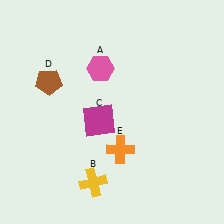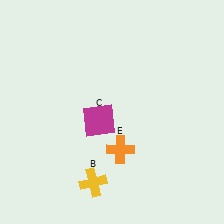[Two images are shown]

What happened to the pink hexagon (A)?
The pink hexagon (A) was removed in Image 2. It was in the top-left area of Image 1.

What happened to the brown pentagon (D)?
The brown pentagon (D) was removed in Image 2. It was in the top-left area of Image 1.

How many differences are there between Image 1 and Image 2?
There are 2 differences between the two images.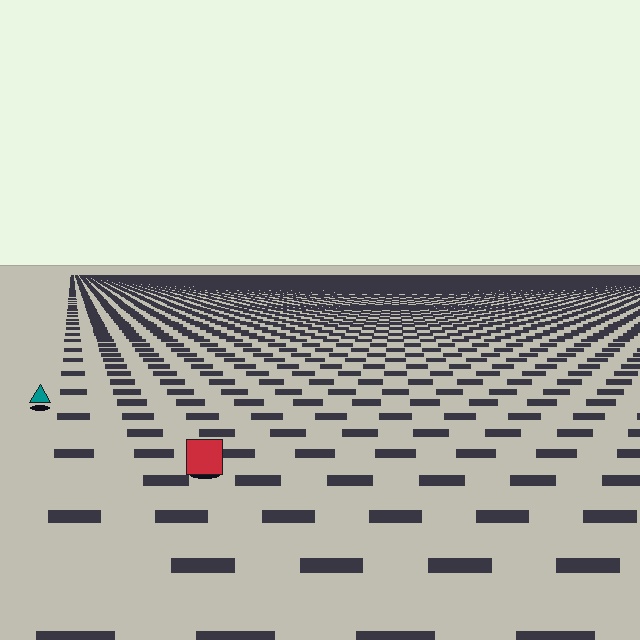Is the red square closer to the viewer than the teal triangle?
Yes. The red square is closer — you can tell from the texture gradient: the ground texture is coarser near it.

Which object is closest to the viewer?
The red square is closest. The texture marks near it are larger and more spread out.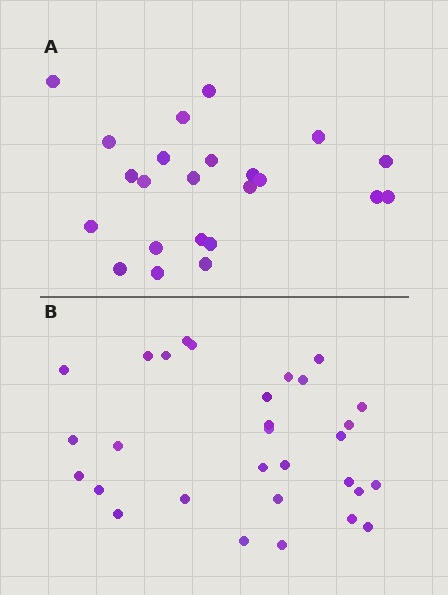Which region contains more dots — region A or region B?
Region B (the bottom region) has more dots.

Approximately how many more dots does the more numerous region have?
Region B has roughly 8 or so more dots than region A.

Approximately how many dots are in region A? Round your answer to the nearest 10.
About 20 dots. (The exact count is 23, which rounds to 20.)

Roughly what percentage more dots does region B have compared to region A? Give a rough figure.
About 30% more.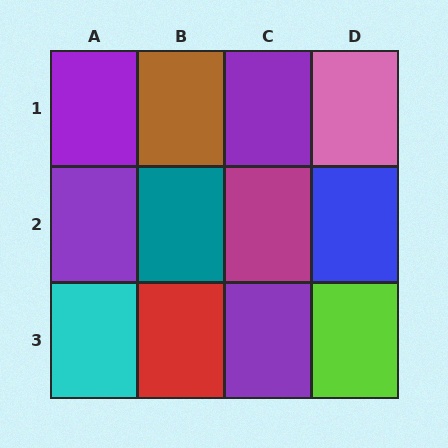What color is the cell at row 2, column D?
Blue.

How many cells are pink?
1 cell is pink.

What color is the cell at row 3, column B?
Red.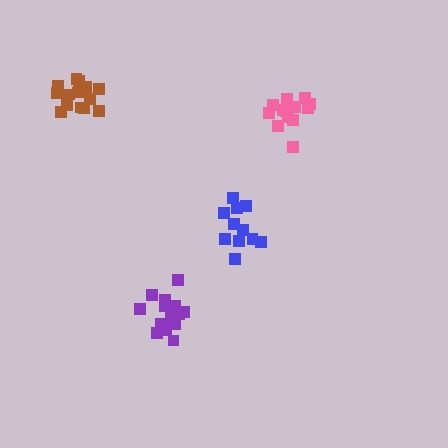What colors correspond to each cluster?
The clusters are colored: blue, brown, purple, pink.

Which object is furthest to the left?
The brown cluster is leftmost.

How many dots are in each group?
Group 1: 11 dots, Group 2: 14 dots, Group 3: 15 dots, Group 4: 14 dots (54 total).